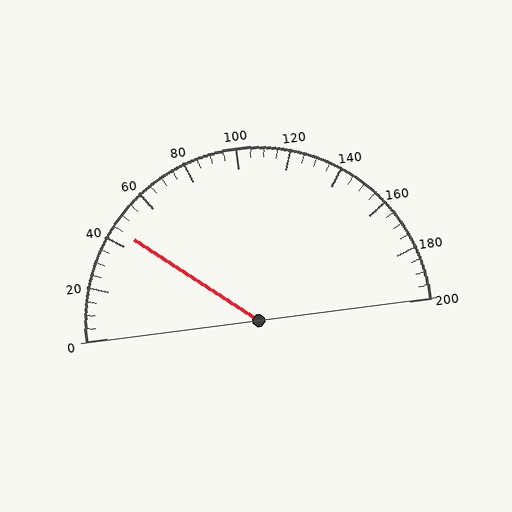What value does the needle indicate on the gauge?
The needle indicates approximately 45.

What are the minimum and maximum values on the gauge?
The gauge ranges from 0 to 200.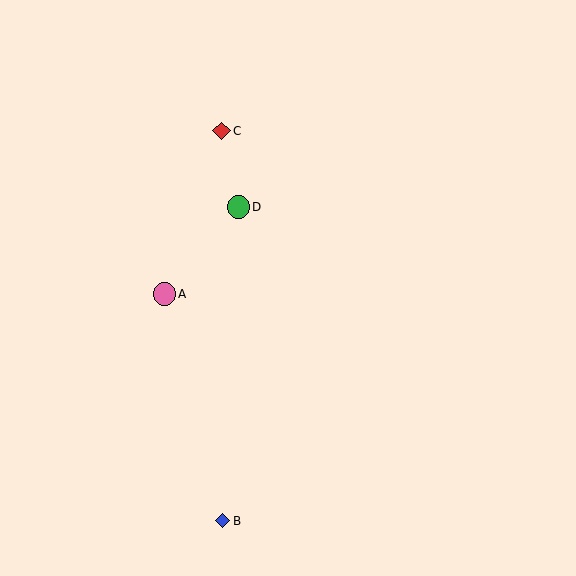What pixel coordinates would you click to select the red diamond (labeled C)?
Click at (222, 131) to select the red diamond C.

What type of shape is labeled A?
Shape A is a pink circle.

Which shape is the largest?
The pink circle (labeled A) is the largest.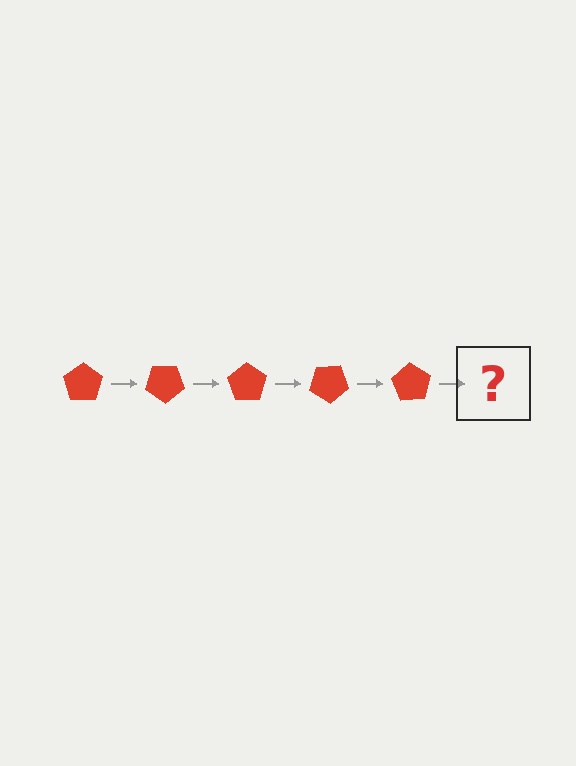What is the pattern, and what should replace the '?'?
The pattern is that the pentagon rotates 35 degrees each step. The '?' should be a red pentagon rotated 175 degrees.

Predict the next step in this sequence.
The next step is a red pentagon rotated 175 degrees.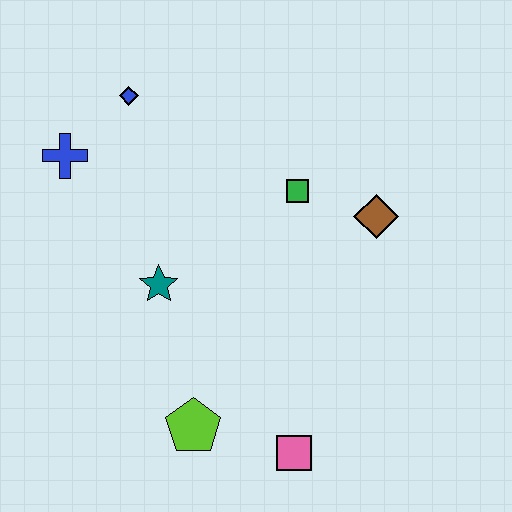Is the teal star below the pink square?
No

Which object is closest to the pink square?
The lime pentagon is closest to the pink square.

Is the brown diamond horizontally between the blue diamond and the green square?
No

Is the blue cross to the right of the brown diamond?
No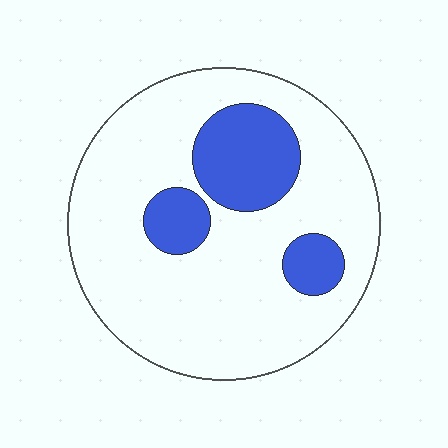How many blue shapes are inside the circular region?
3.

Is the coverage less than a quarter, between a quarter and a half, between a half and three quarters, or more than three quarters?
Less than a quarter.